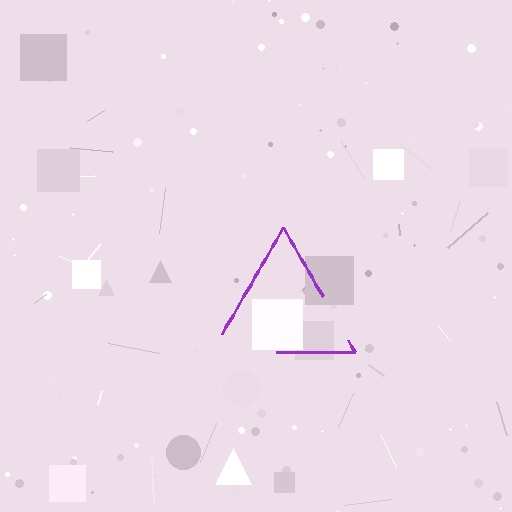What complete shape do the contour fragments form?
The contour fragments form a triangle.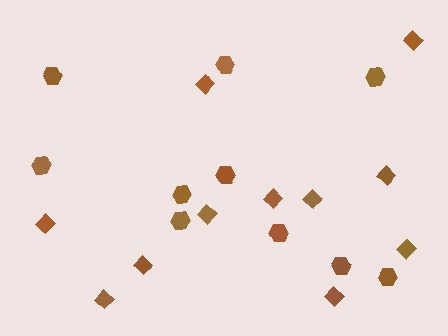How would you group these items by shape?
There are 2 groups: one group of diamonds (11) and one group of hexagons (10).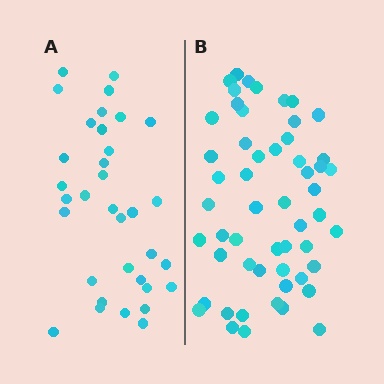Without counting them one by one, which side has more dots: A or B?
Region B (the right region) has more dots.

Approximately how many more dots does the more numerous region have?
Region B has approximately 20 more dots than region A.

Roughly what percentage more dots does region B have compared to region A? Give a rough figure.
About 60% more.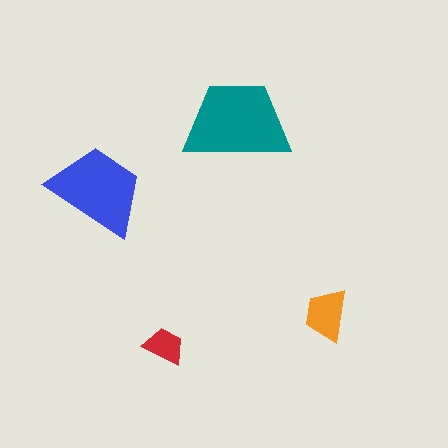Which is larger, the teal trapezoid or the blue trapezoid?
The teal one.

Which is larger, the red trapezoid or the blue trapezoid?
The blue one.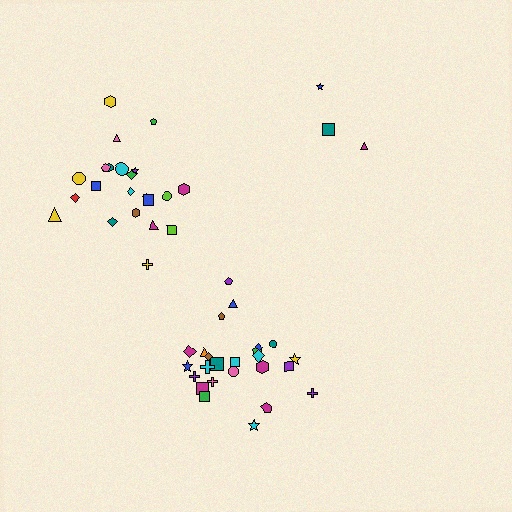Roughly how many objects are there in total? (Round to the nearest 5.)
Roughly 50 objects in total.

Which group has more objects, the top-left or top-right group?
The top-left group.